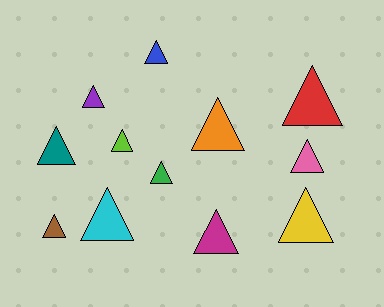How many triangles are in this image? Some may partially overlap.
There are 12 triangles.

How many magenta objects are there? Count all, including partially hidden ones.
There is 1 magenta object.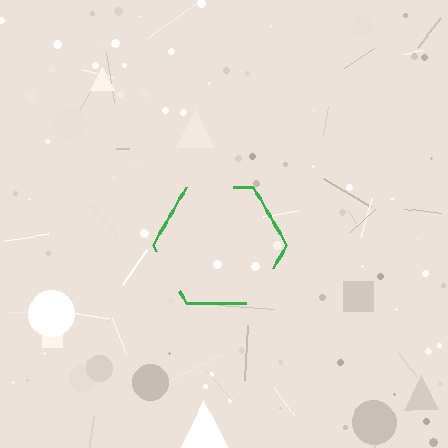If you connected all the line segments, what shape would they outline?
They would outline a hexagon.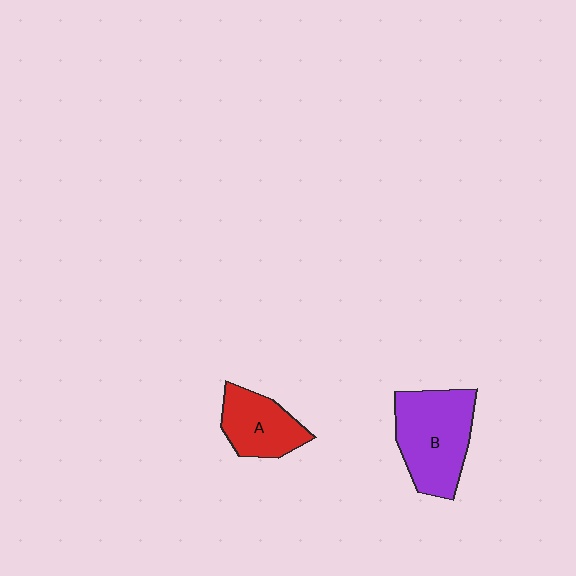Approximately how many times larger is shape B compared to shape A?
Approximately 1.5 times.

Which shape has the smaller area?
Shape A (red).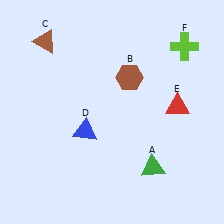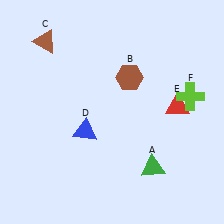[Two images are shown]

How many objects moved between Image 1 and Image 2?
1 object moved between the two images.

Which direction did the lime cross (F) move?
The lime cross (F) moved down.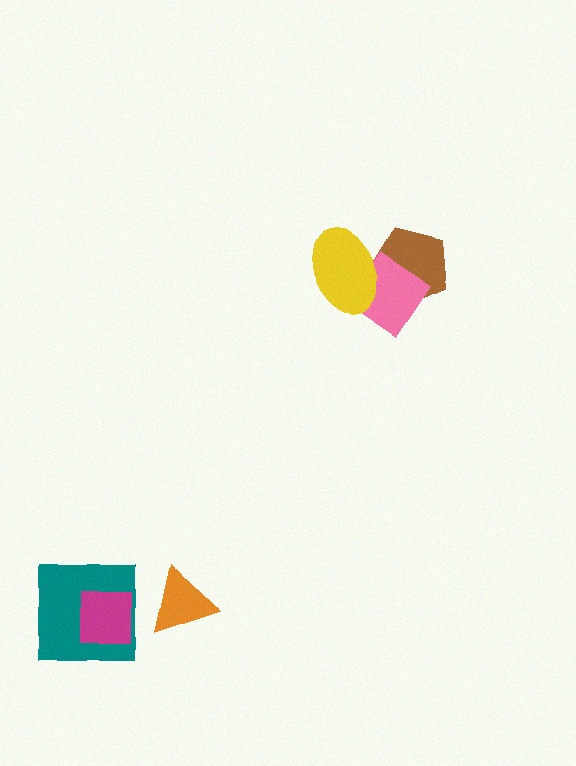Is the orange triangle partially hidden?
No, no other shape covers it.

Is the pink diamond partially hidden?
Yes, it is partially covered by another shape.